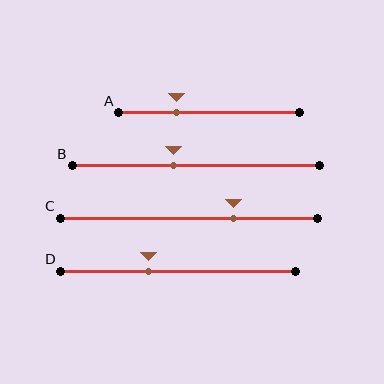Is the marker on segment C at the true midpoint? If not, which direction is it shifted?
No, the marker on segment C is shifted to the right by about 18% of the segment length.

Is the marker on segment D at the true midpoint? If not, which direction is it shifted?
No, the marker on segment D is shifted to the left by about 12% of the segment length.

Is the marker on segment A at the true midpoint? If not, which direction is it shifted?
No, the marker on segment A is shifted to the left by about 18% of the segment length.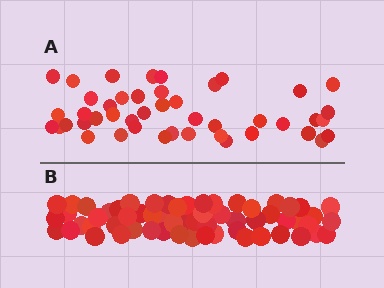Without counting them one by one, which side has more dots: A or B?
Region B (the bottom region) has more dots.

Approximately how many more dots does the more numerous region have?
Region B has approximately 15 more dots than region A.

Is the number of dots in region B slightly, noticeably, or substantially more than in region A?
Region B has noticeably more, but not dramatically so. The ratio is roughly 1.3 to 1.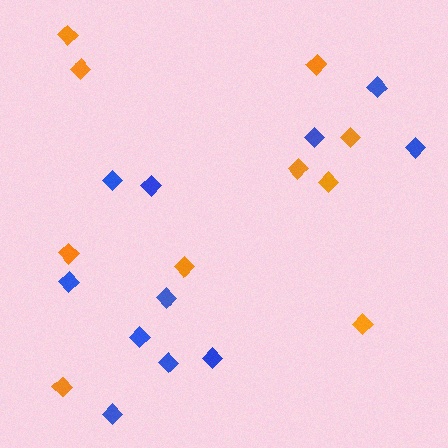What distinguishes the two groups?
There are 2 groups: one group of orange diamonds (10) and one group of blue diamonds (11).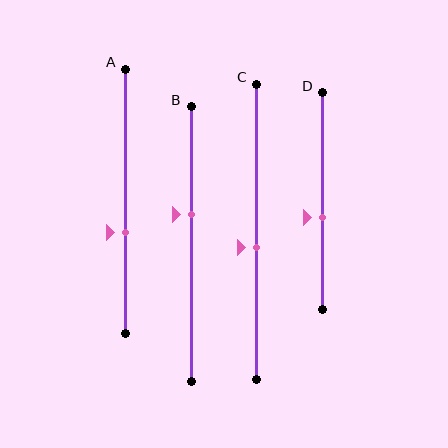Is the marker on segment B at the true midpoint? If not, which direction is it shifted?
No, the marker on segment B is shifted upward by about 11% of the segment length.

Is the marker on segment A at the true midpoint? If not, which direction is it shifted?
No, the marker on segment A is shifted downward by about 12% of the segment length.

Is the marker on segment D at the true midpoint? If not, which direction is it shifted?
No, the marker on segment D is shifted downward by about 7% of the segment length.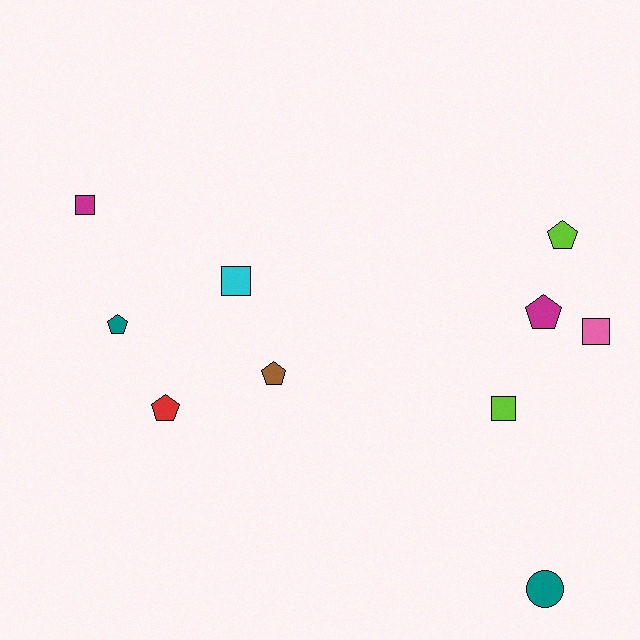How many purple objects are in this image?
There are no purple objects.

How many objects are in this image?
There are 10 objects.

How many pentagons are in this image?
There are 5 pentagons.